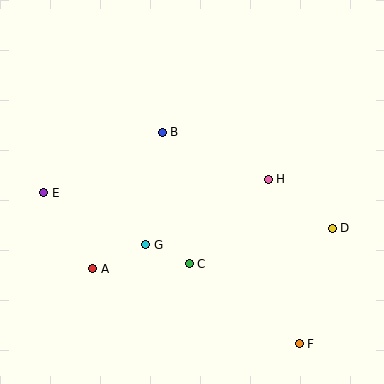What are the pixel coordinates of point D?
Point D is at (332, 228).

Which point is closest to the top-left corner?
Point E is closest to the top-left corner.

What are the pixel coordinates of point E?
Point E is at (44, 193).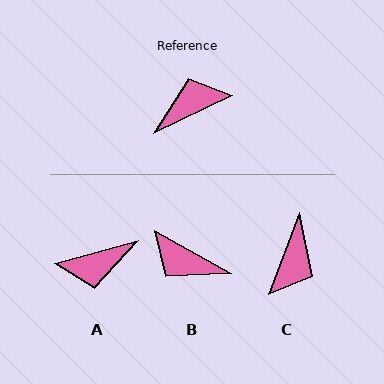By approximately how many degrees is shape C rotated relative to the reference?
Approximately 136 degrees clockwise.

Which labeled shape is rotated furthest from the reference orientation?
A, about 169 degrees away.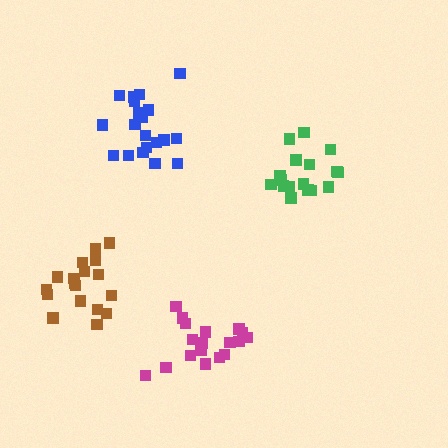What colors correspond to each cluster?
The clusters are colored: brown, blue, magenta, green.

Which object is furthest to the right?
The green cluster is rightmost.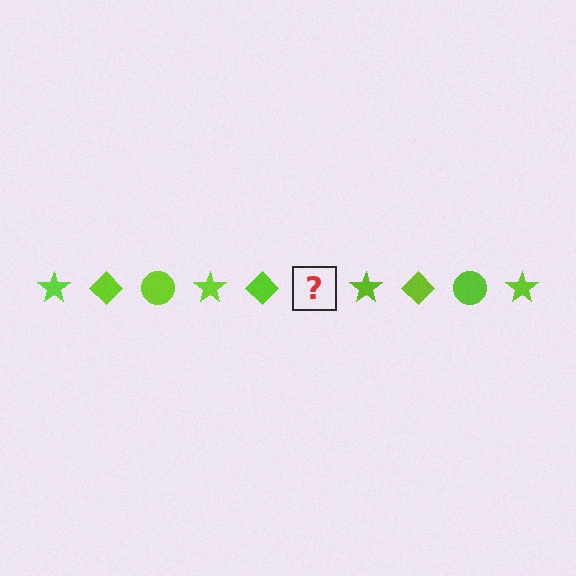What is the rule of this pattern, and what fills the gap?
The rule is that the pattern cycles through star, diamond, circle shapes in lime. The gap should be filled with a lime circle.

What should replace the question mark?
The question mark should be replaced with a lime circle.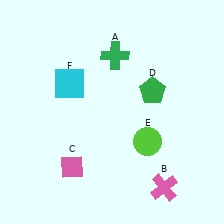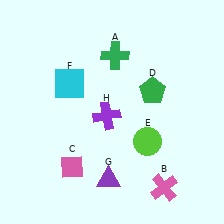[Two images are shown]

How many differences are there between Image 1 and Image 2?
There are 2 differences between the two images.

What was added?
A purple triangle (G), a purple cross (H) were added in Image 2.